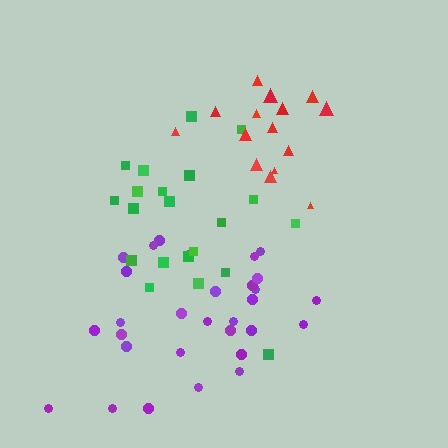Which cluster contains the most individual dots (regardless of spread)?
Purple (30).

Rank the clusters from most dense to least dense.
red, purple, green.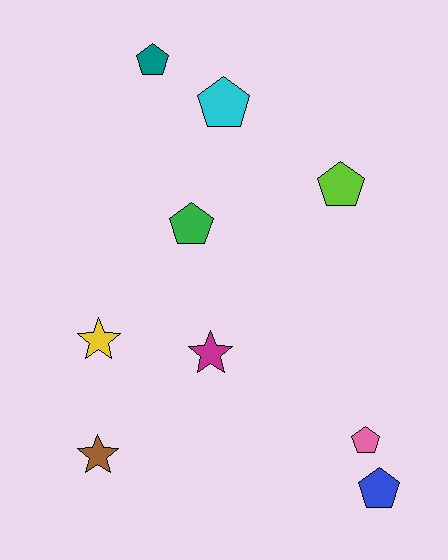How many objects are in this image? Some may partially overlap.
There are 9 objects.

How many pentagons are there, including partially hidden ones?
There are 6 pentagons.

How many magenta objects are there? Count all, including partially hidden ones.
There is 1 magenta object.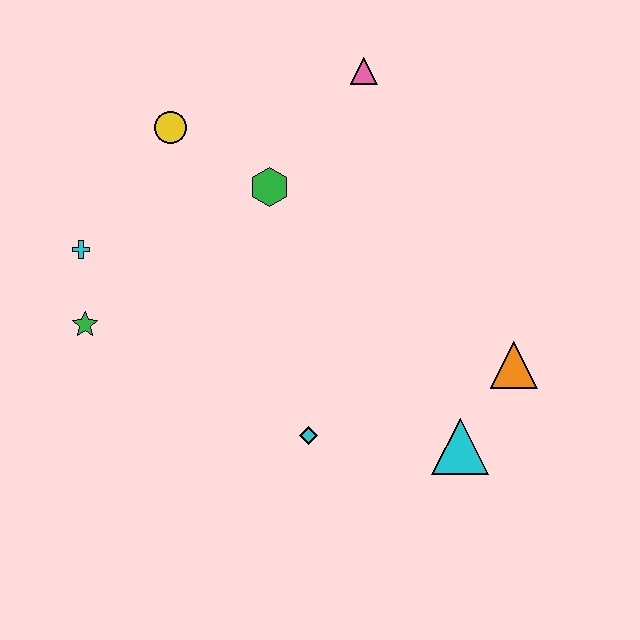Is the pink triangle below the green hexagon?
No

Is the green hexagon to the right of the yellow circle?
Yes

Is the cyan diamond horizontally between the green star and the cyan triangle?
Yes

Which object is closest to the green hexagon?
The yellow circle is closest to the green hexagon.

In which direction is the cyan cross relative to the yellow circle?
The cyan cross is below the yellow circle.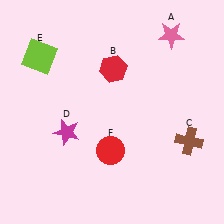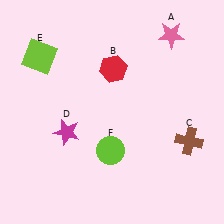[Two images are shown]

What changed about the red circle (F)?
In Image 1, F is red. In Image 2, it changed to lime.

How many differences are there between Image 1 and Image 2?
There is 1 difference between the two images.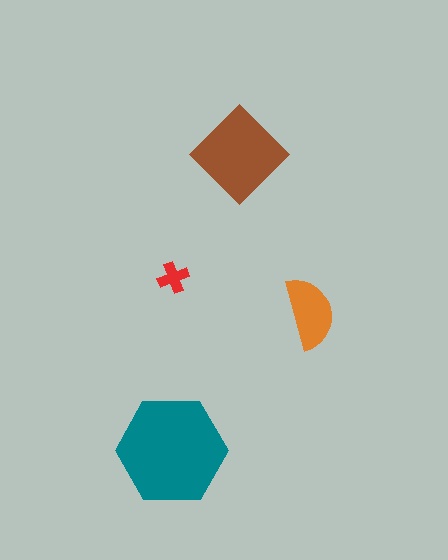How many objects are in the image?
There are 4 objects in the image.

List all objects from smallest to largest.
The red cross, the orange semicircle, the brown diamond, the teal hexagon.